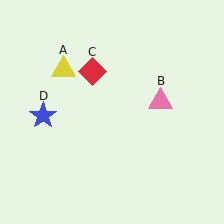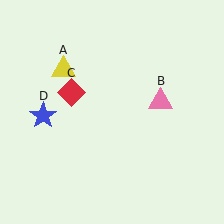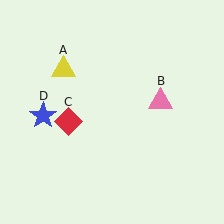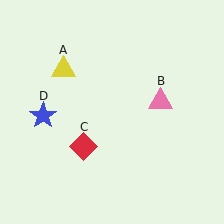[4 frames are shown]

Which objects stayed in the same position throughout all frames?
Yellow triangle (object A) and pink triangle (object B) and blue star (object D) remained stationary.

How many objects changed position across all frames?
1 object changed position: red diamond (object C).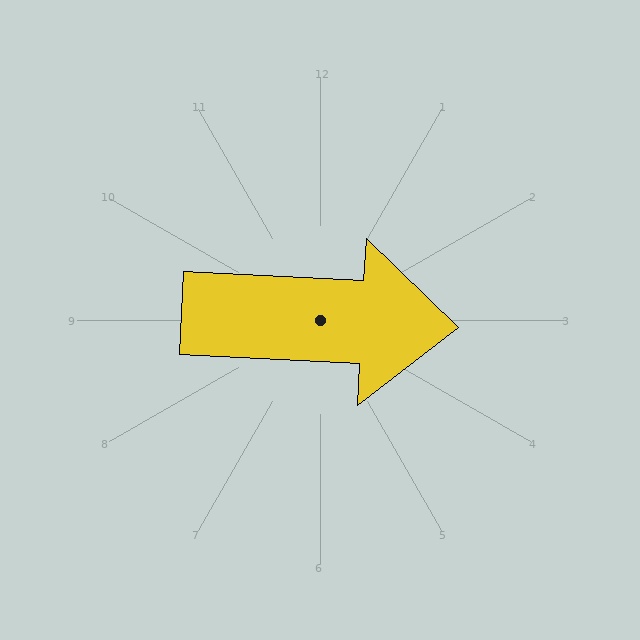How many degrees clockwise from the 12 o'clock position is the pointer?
Approximately 93 degrees.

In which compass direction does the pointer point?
East.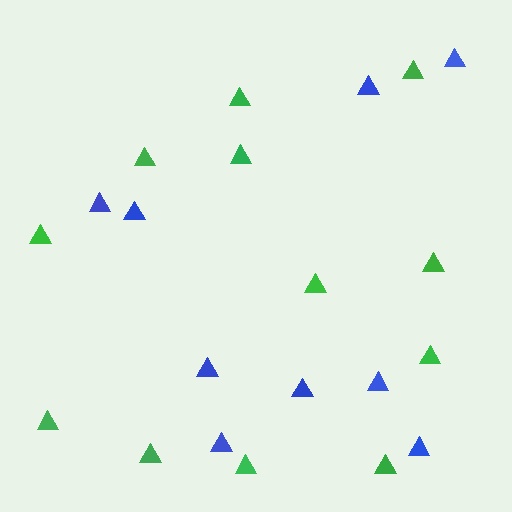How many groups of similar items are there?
There are 2 groups: one group of blue triangles (9) and one group of green triangles (12).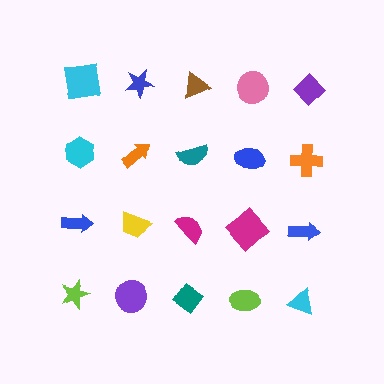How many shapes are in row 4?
5 shapes.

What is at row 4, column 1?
A lime star.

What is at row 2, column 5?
An orange cross.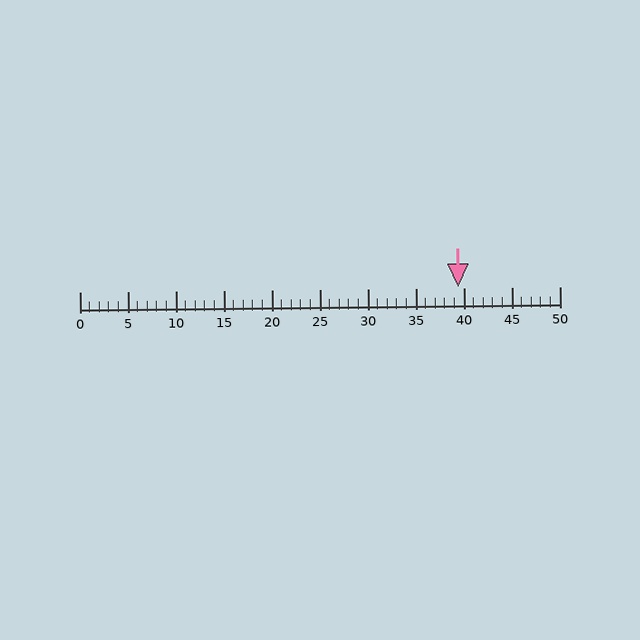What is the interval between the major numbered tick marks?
The major tick marks are spaced 5 units apart.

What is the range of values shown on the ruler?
The ruler shows values from 0 to 50.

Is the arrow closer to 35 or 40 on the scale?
The arrow is closer to 40.